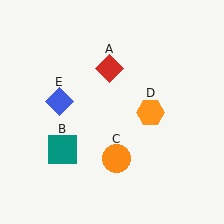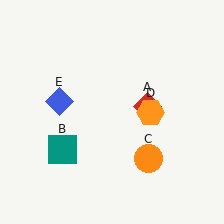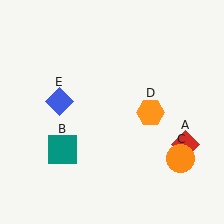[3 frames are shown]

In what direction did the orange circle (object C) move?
The orange circle (object C) moved right.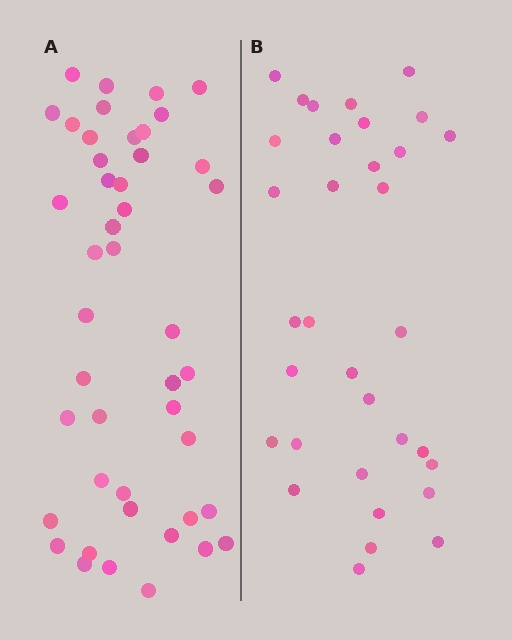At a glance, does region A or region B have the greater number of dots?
Region A (the left region) has more dots.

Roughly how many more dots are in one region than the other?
Region A has roughly 12 or so more dots than region B.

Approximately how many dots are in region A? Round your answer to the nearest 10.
About 40 dots. (The exact count is 45, which rounds to 40.)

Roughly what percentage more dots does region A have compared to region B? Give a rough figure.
About 35% more.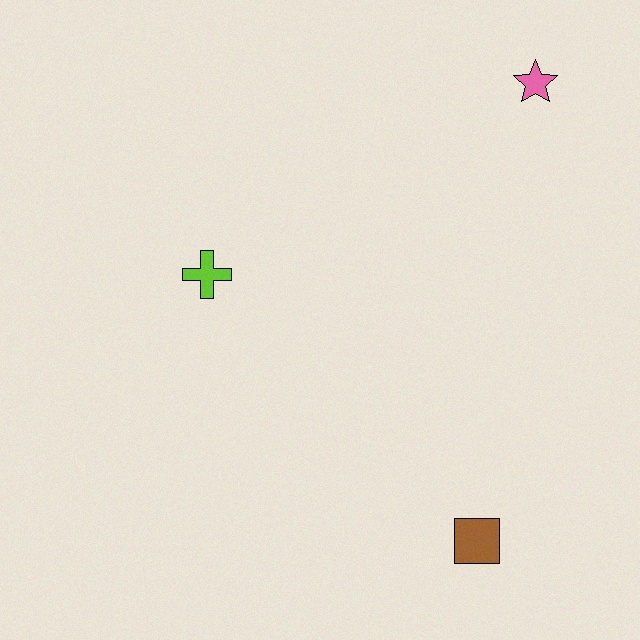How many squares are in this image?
There is 1 square.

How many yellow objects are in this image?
There are no yellow objects.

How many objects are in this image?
There are 3 objects.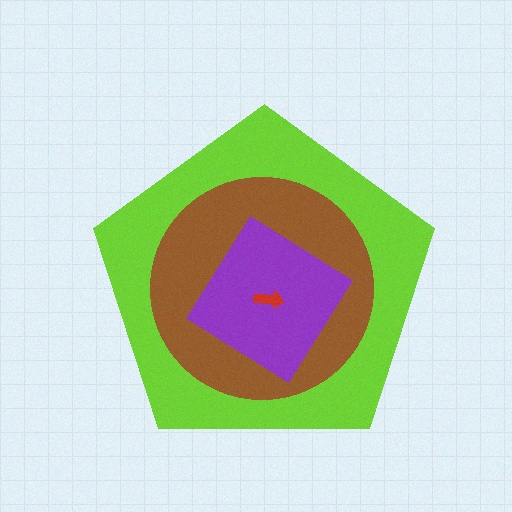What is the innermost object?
The red arrow.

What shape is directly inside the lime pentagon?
The brown circle.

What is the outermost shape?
The lime pentagon.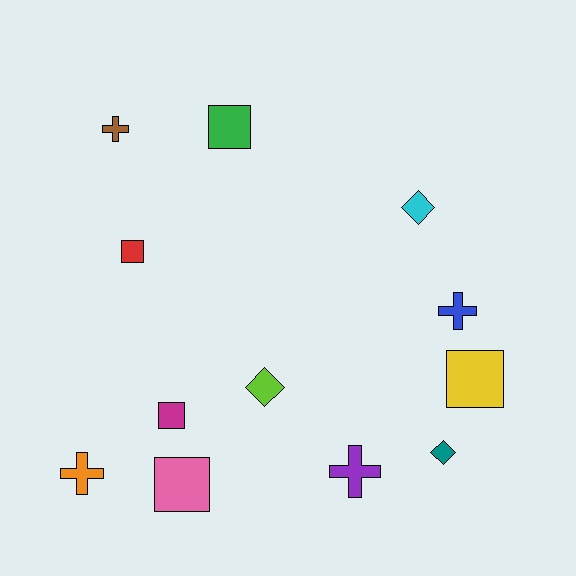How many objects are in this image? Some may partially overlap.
There are 12 objects.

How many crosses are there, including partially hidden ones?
There are 4 crosses.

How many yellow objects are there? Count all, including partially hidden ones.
There is 1 yellow object.